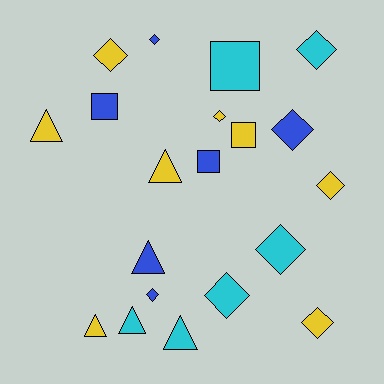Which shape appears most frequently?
Diamond, with 10 objects.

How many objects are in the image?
There are 20 objects.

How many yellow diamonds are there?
There are 4 yellow diamonds.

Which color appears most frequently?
Yellow, with 8 objects.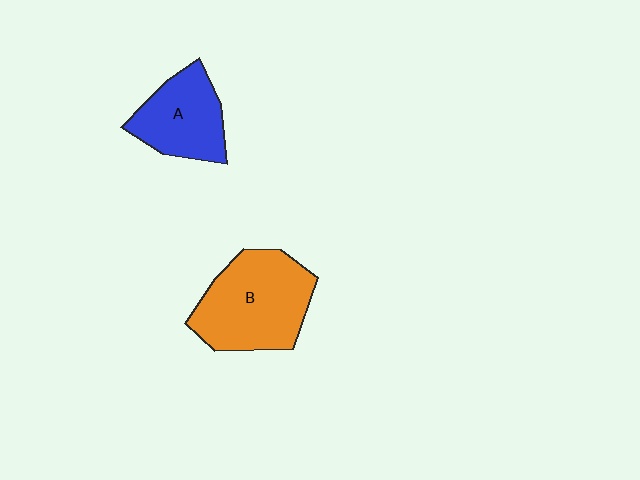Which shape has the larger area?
Shape B (orange).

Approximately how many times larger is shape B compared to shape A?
Approximately 1.5 times.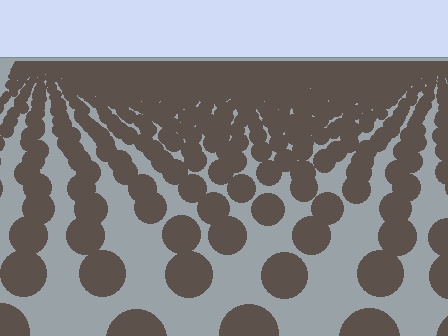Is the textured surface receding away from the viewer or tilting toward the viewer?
The surface is receding away from the viewer. Texture elements get smaller and denser toward the top.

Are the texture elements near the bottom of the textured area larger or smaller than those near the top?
Larger. Near the bottom, elements are closer to the viewer and appear at a bigger on-screen size.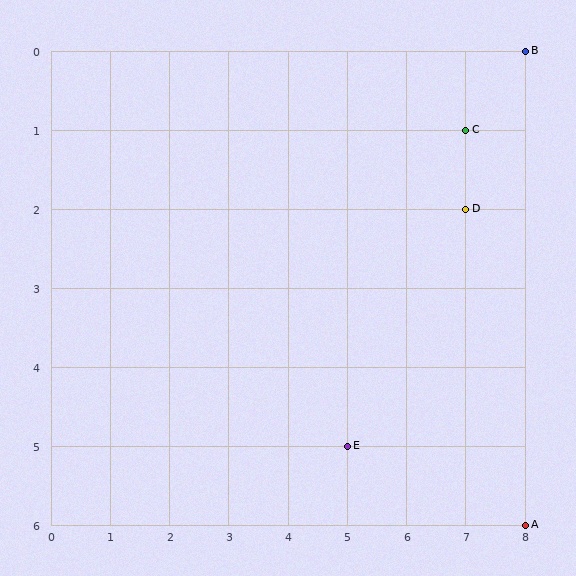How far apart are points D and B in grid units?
Points D and B are 1 column and 2 rows apart (about 2.2 grid units diagonally).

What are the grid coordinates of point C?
Point C is at grid coordinates (7, 1).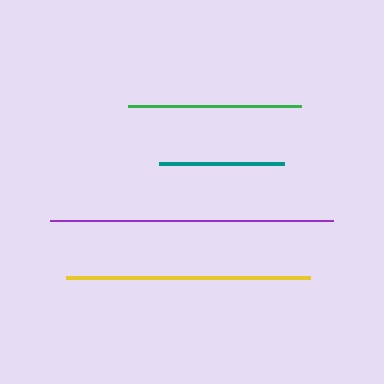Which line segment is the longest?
The purple line is the longest at approximately 284 pixels.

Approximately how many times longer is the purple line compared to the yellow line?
The purple line is approximately 1.2 times the length of the yellow line.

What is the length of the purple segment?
The purple segment is approximately 284 pixels long.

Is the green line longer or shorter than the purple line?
The purple line is longer than the green line.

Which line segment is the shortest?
The teal line is the shortest at approximately 125 pixels.